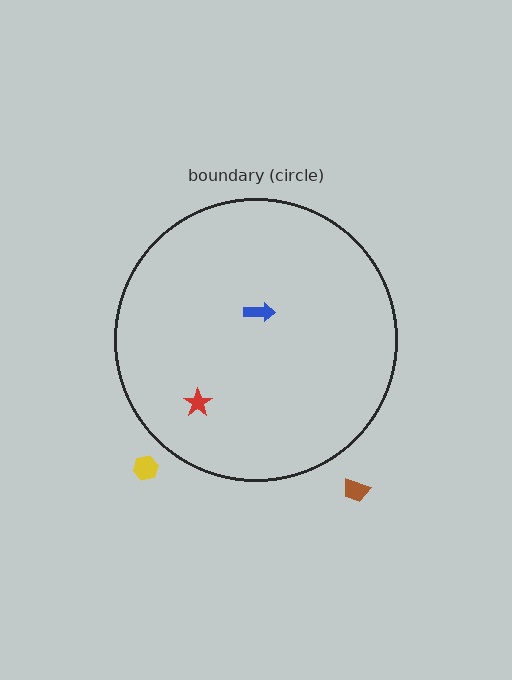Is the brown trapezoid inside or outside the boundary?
Outside.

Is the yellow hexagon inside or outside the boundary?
Outside.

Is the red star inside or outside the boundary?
Inside.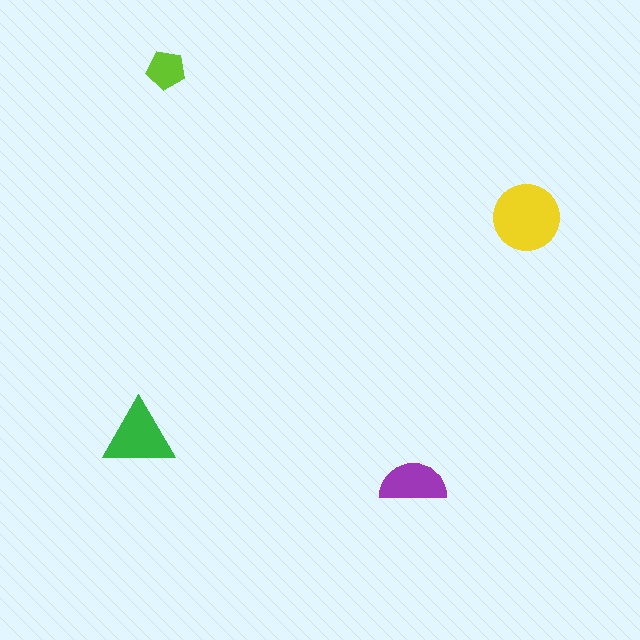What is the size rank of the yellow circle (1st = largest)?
1st.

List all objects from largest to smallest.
The yellow circle, the green triangle, the purple semicircle, the lime pentagon.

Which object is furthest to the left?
The green triangle is leftmost.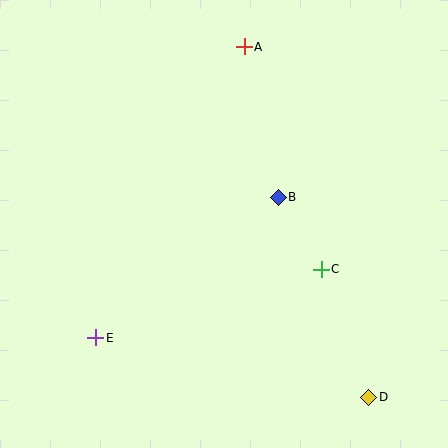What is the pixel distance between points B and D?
The distance between B and D is 220 pixels.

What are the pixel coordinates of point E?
Point E is at (96, 338).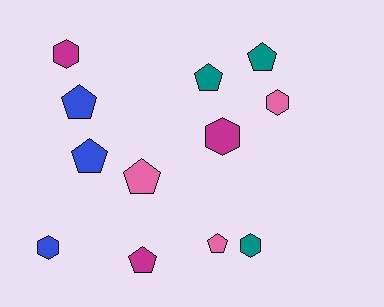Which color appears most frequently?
Magenta, with 3 objects.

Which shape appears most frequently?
Pentagon, with 7 objects.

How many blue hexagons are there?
There is 1 blue hexagon.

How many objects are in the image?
There are 12 objects.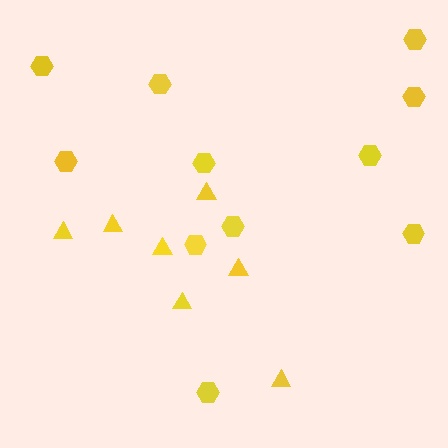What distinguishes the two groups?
There are 2 groups: one group of hexagons (11) and one group of triangles (7).